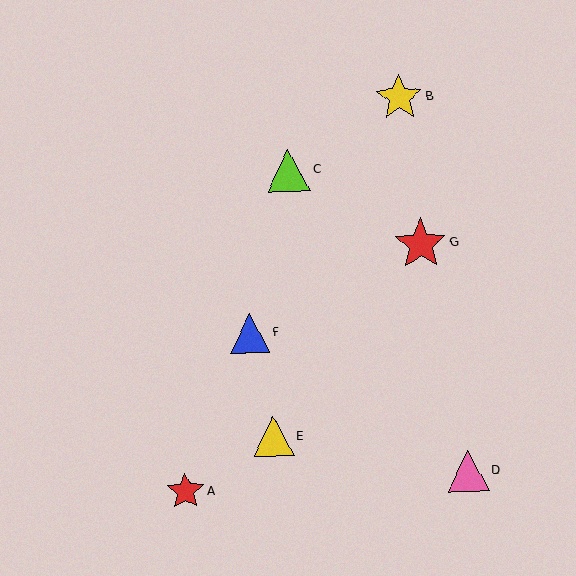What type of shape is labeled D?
Shape D is a pink triangle.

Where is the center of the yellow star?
The center of the yellow star is at (399, 97).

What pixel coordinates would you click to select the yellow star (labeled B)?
Click at (399, 97) to select the yellow star B.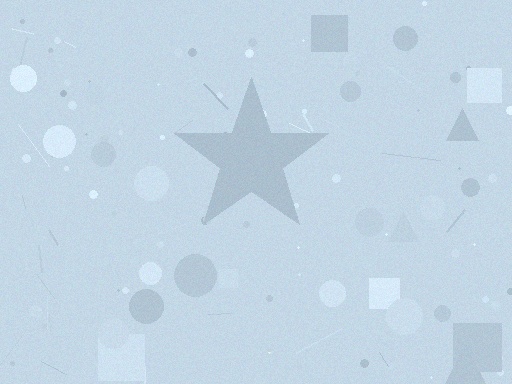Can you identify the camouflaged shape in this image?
The camouflaged shape is a star.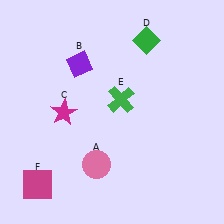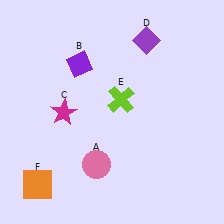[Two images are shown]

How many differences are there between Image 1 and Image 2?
There are 3 differences between the two images.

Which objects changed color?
D changed from green to purple. E changed from green to lime. F changed from magenta to orange.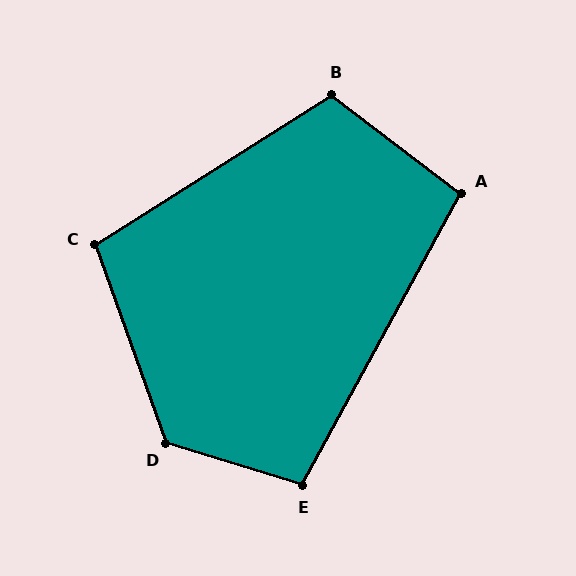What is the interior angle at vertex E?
Approximately 102 degrees (obtuse).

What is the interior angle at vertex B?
Approximately 111 degrees (obtuse).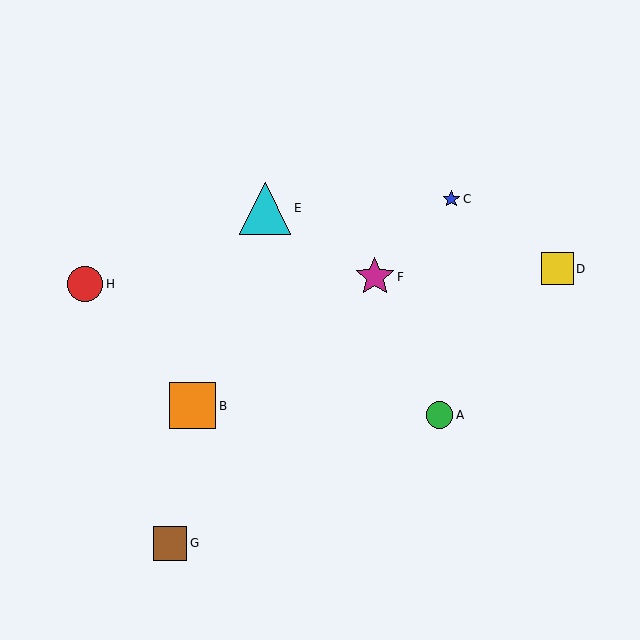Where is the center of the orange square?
The center of the orange square is at (193, 406).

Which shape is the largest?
The cyan triangle (labeled E) is the largest.